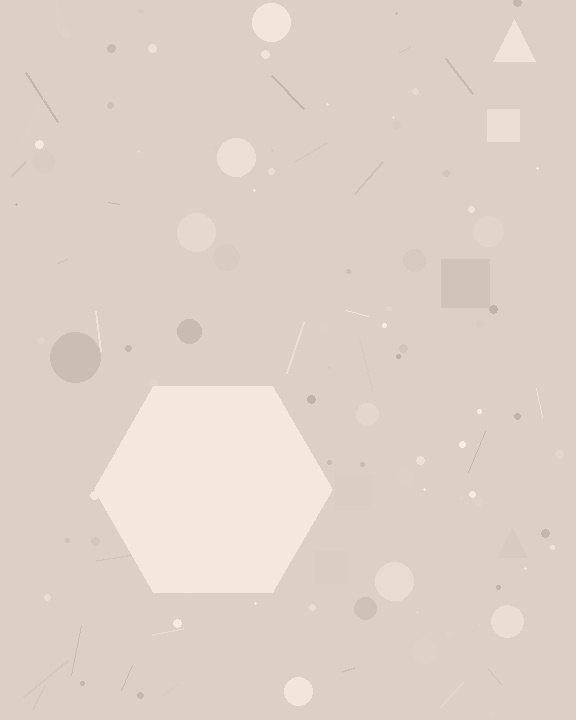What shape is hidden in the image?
A hexagon is hidden in the image.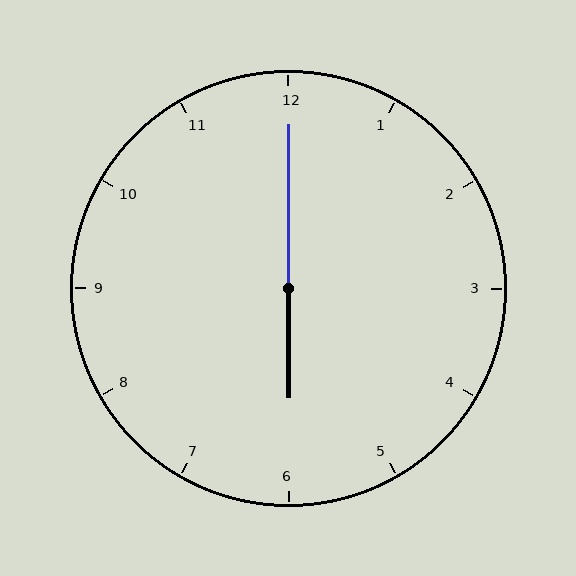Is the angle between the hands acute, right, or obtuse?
It is obtuse.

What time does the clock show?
6:00.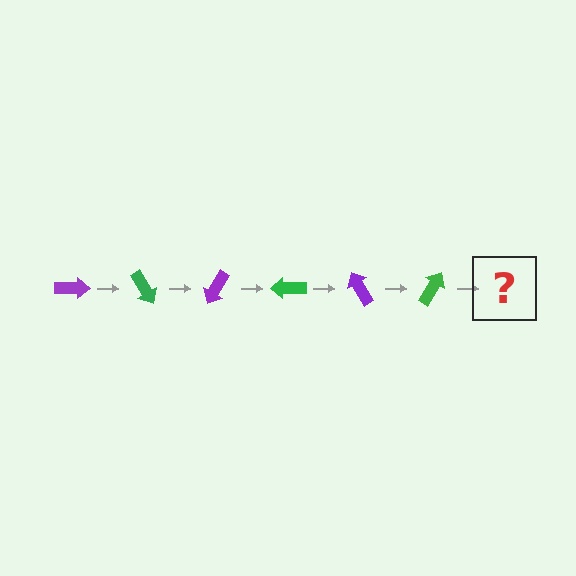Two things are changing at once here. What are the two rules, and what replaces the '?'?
The two rules are that it rotates 60 degrees each step and the color cycles through purple and green. The '?' should be a purple arrow, rotated 360 degrees from the start.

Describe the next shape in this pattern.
It should be a purple arrow, rotated 360 degrees from the start.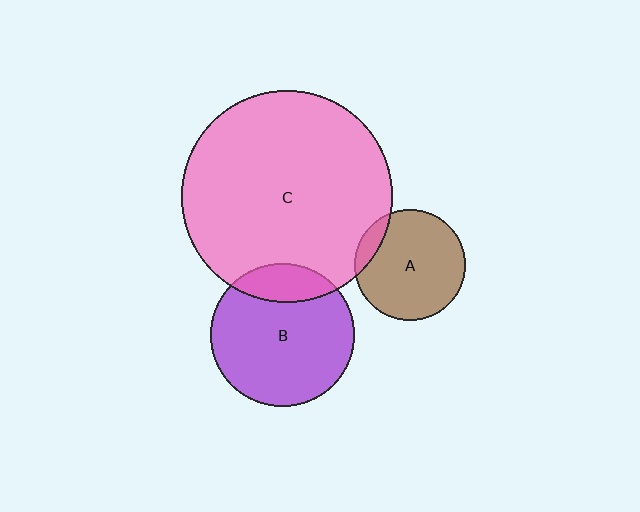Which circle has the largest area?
Circle C (pink).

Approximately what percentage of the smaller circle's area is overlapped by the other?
Approximately 10%.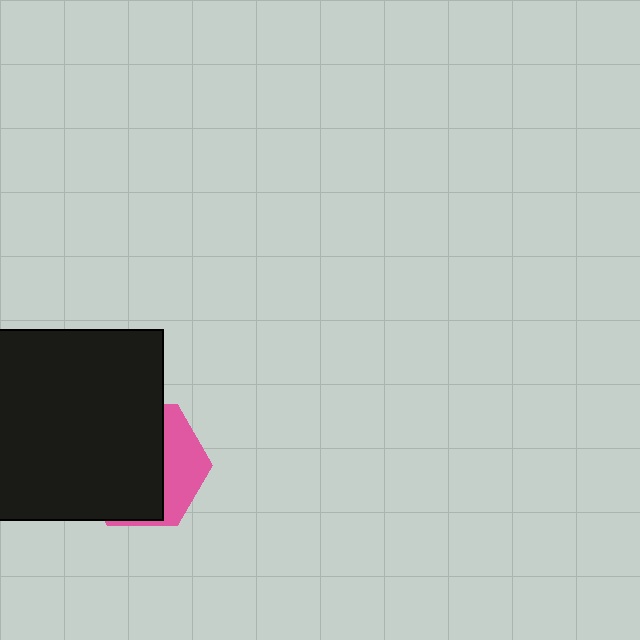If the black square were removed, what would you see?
You would see the complete pink hexagon.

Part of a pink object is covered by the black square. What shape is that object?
It is a hexagon.